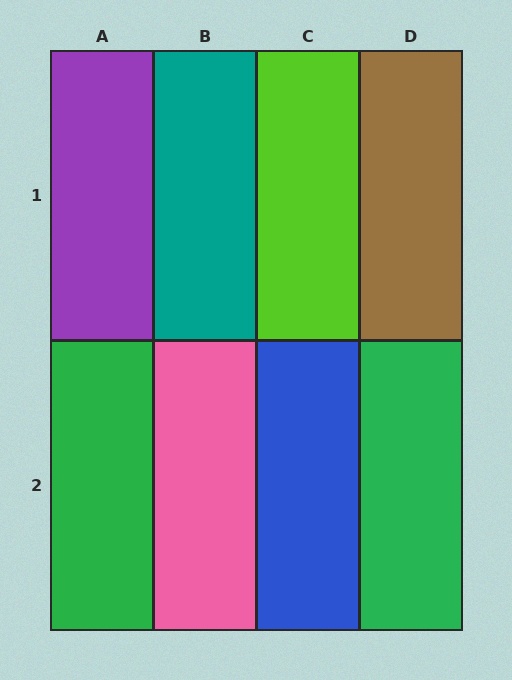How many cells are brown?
1 cell is brown.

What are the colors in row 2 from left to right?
Green, pink, blue, green.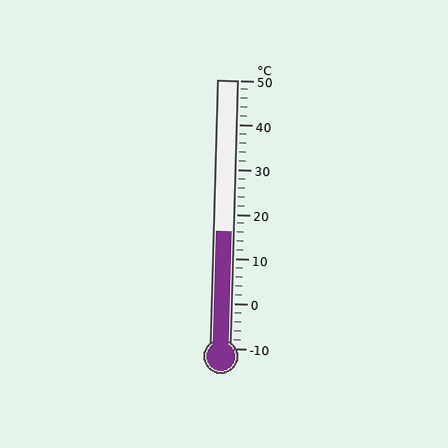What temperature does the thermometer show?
The thermometer shows approximately 16°C.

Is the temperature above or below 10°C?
The temperature is above 10°C.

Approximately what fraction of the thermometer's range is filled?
The thermometer is filled to approximately 45% of its range.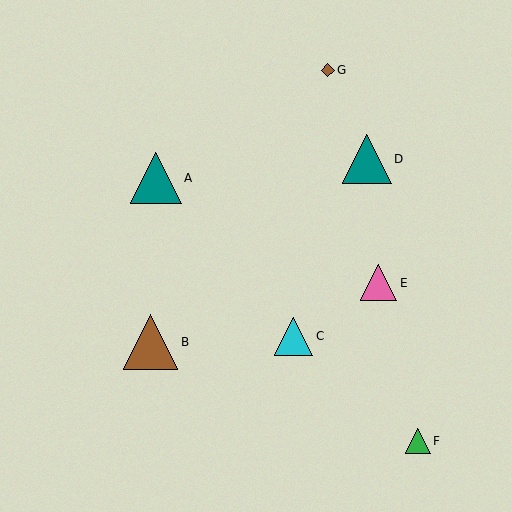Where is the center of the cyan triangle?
The center of the cyan triangle is at (294, 336).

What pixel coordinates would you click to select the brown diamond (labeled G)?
Click at (328, 70) to select the brown diamond G.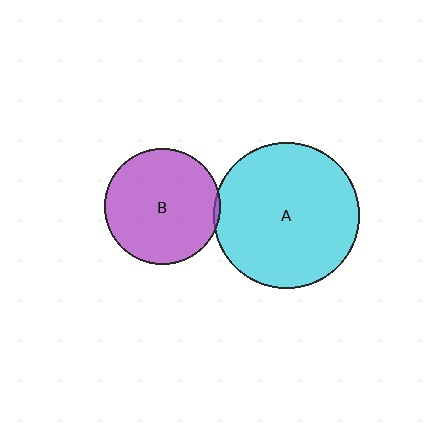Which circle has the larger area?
Circle A (cyan).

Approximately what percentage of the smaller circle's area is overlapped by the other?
Approximately 5%.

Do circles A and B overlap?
Yes.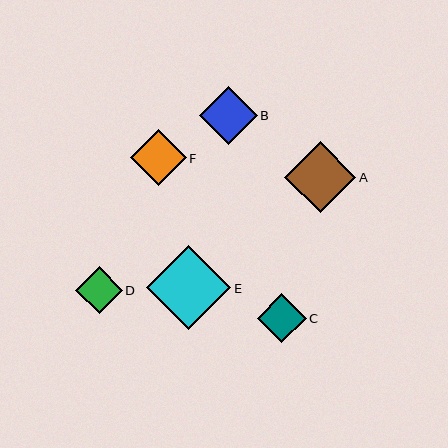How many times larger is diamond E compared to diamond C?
Diamond E is approximately 1.7 times the size of diamond C.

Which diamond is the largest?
Diamond E is the largest with a size of approximately 84 pixels.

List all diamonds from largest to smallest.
From largest to smallest: E, A, B, F, C, D.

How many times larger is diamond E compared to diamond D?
Diamond E is approximately 1.8 times the size of diamond D.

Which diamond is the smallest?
Diamond D is the smallest with a size of approximately 47 pixels.